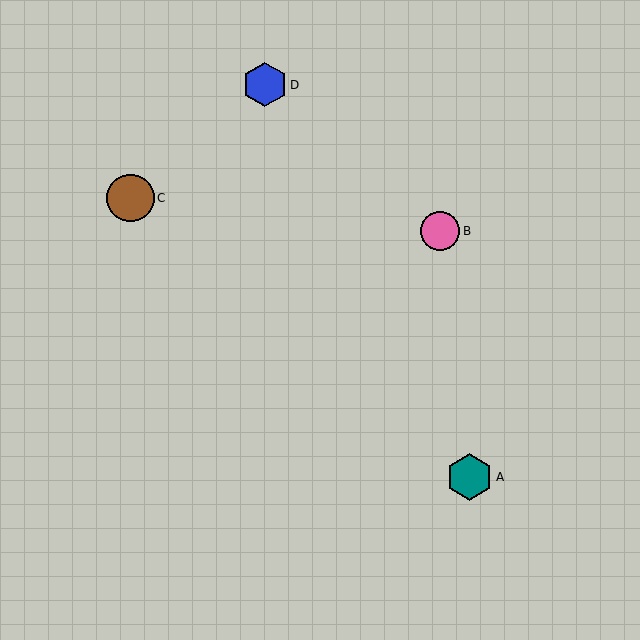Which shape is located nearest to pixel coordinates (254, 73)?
The blue hexagon (labeled D) at (265, 85) is nearest to that location.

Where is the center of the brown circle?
The center of the brown circle is at (131, 198).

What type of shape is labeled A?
Shape A is a teal hexagon.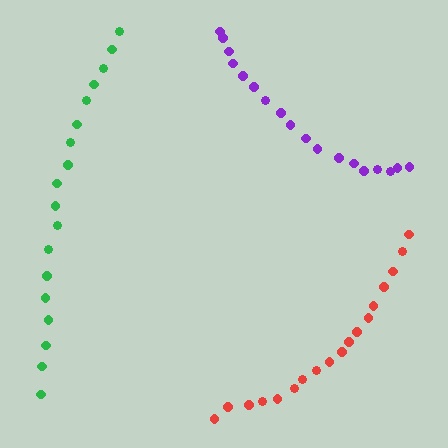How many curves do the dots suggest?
There are 3 distinct paths.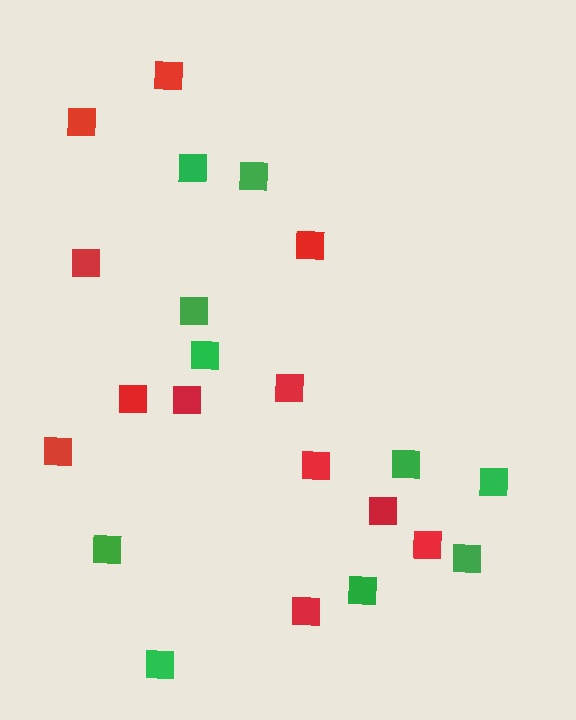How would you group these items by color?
There are 2 groups: one group of red squares (12) and one group of green squares (10).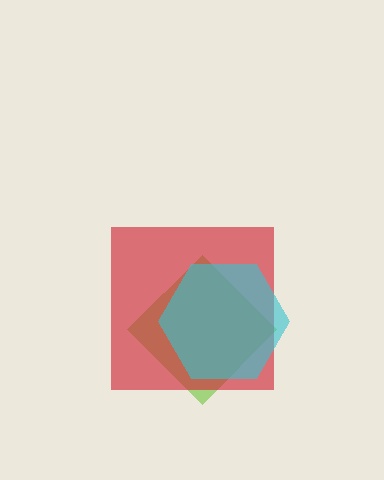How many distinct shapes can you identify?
There are 3 distinct shapes: a lime diamond, a red square, a cyan hexagon.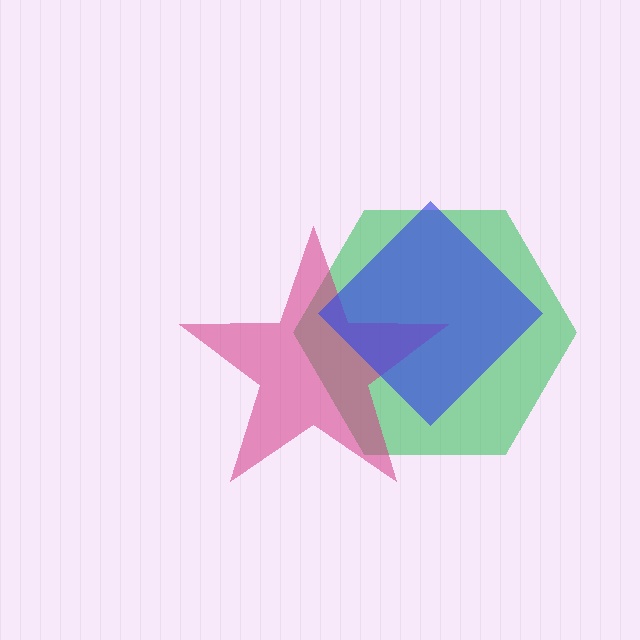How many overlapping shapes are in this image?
There are 3 overlapping shapes in the image.